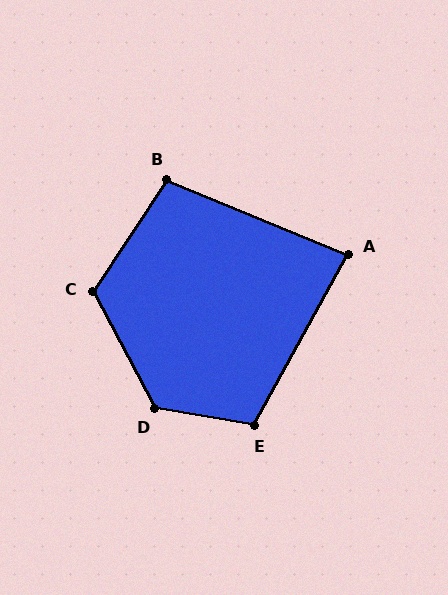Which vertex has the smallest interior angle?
A, at approximately 84 degrees.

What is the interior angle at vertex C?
Approximately 119 degrees (obtuse).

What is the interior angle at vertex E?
Approximately 109 degrees (obtuse).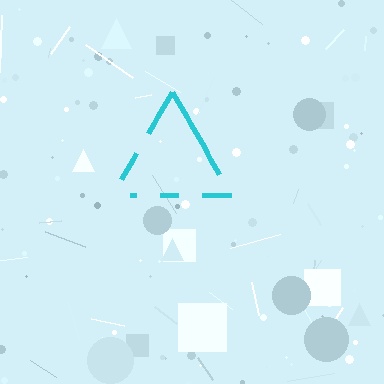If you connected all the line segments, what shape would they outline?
They would outline a triangle.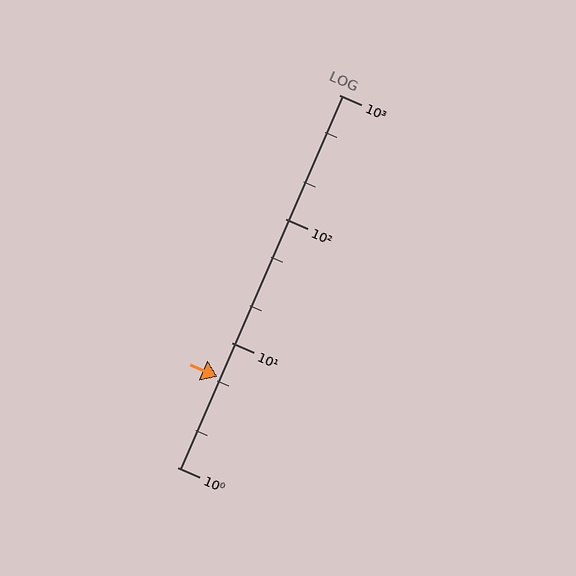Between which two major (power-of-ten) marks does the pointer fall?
The pointer is between 1 and 10.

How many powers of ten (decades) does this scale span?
The scale spans 3 decades, from 1 to 1000.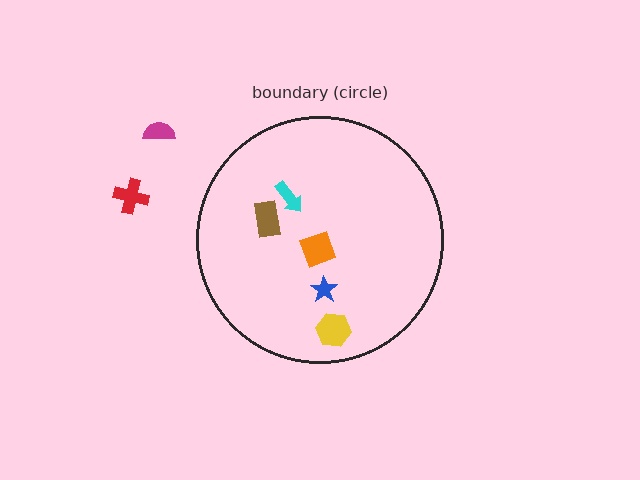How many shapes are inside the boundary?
5 inside, 2 outside.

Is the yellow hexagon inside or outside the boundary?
Inside.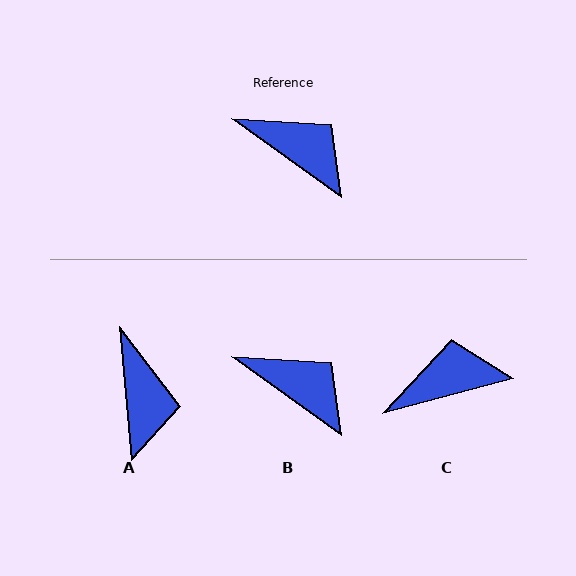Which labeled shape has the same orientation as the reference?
B.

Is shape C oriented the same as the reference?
No, it is off by about 51 degrees.